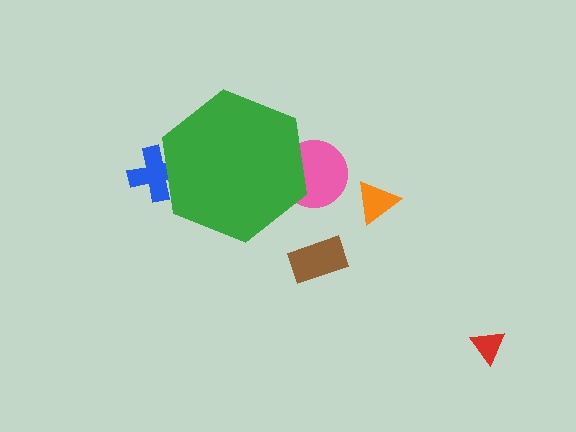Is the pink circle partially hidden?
Yes, the pink circle is partially hidden behind the green hexagon.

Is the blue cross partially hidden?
Yes, the blue cross is partially hidden behind the green hexagon.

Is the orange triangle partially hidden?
No, the orange triangle is fully visible.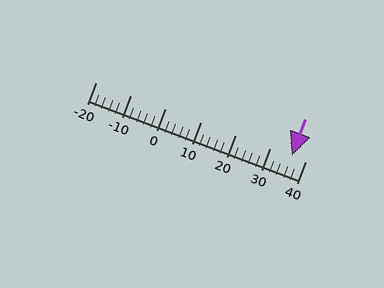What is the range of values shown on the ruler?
The ruler shows values from -20 to 40.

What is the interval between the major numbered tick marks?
The major tick marks are spaced 10 units apart.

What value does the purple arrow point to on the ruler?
The purple arrow points to approximately 36.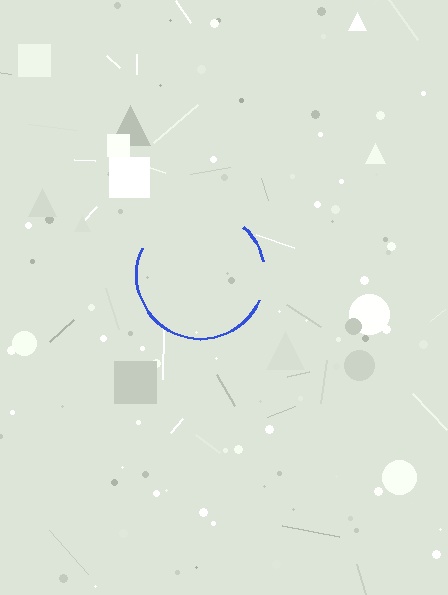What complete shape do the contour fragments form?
The contour fragments form a circle.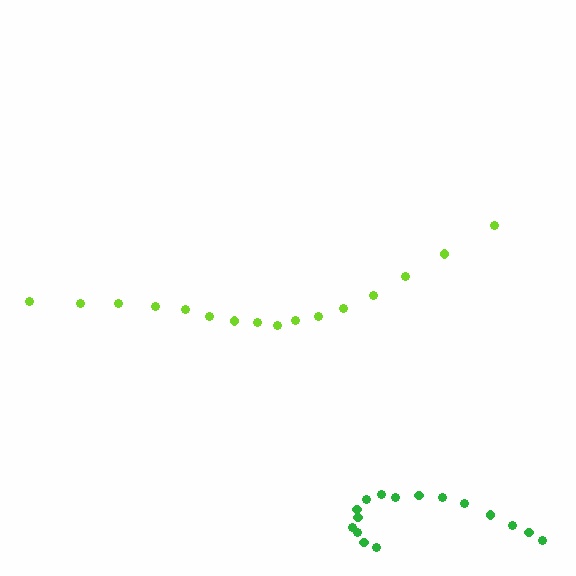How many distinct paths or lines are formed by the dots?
There are 2 distinct paths.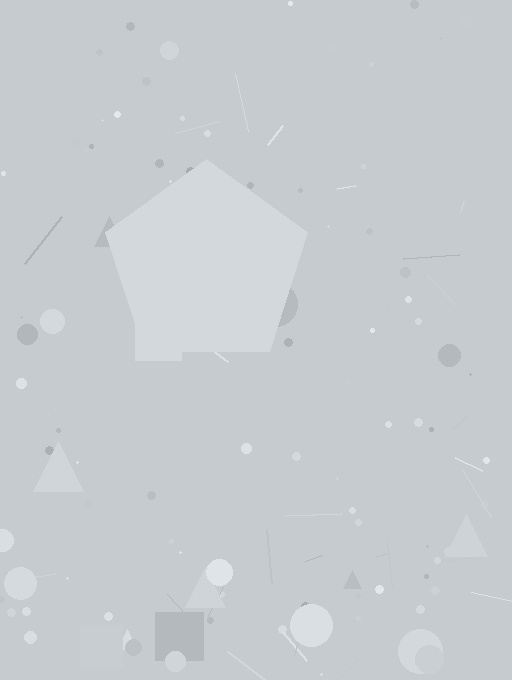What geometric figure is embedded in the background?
A pentagon is embedded in the background.